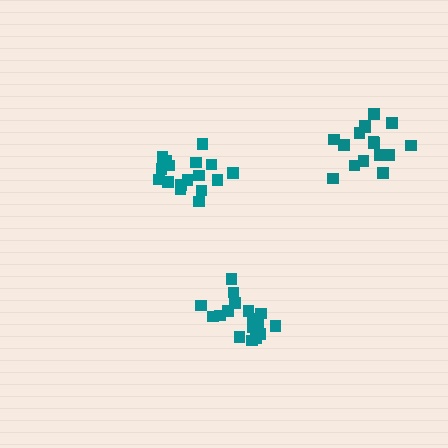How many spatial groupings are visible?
There are 3 spatial groupings.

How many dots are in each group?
Group 1: 16 dots, Group 2: 18 dots, Group 3: 17 dots (51 total).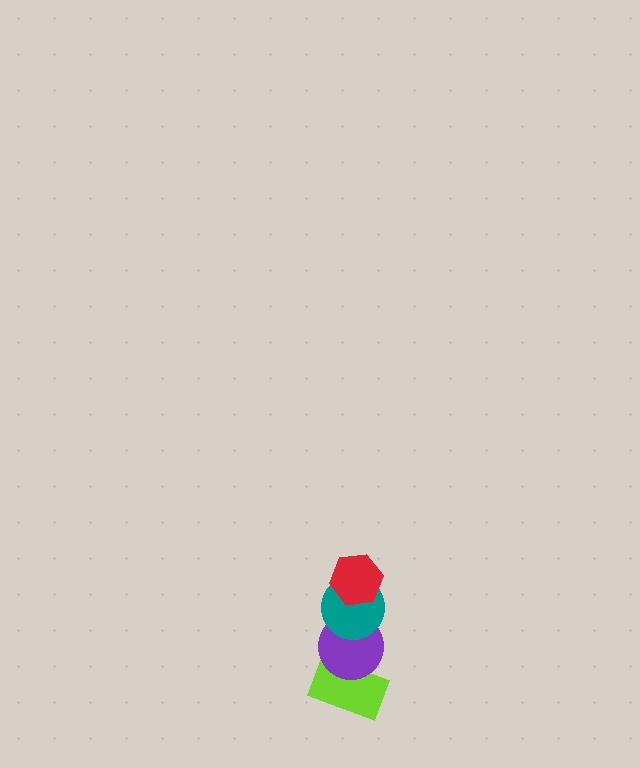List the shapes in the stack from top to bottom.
From top to bottom: the red hexagon, the teal circle, the purple circle, the lime rectangle.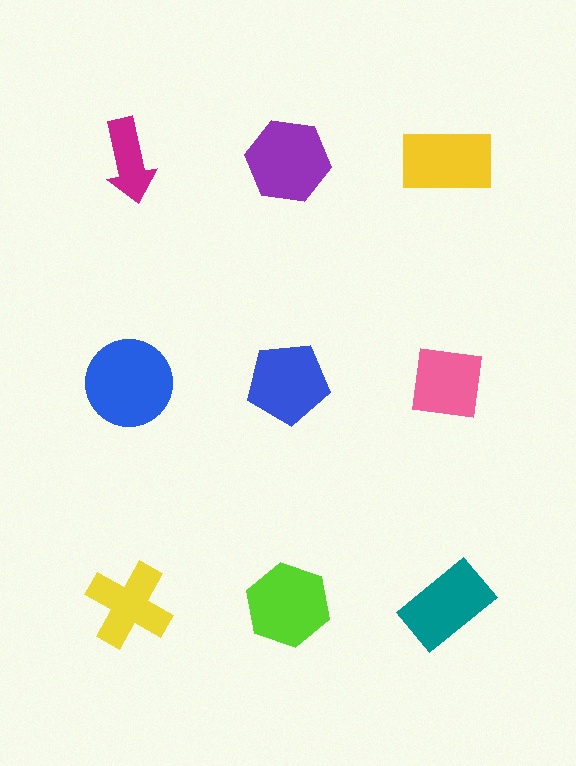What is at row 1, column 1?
A magenta arrow.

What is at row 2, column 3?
A pink square.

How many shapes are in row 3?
3 shapes.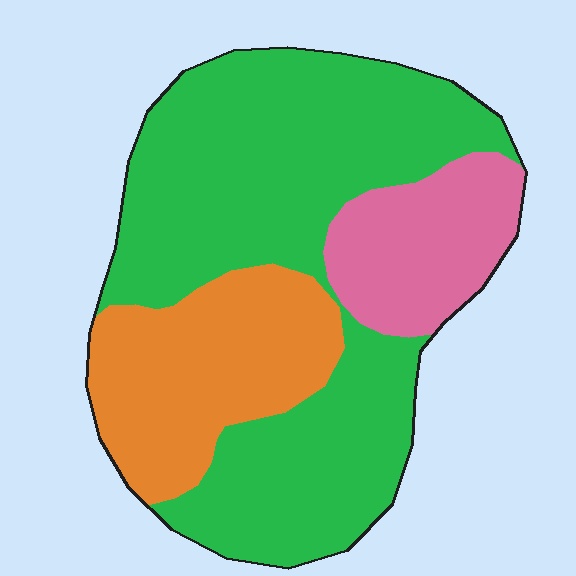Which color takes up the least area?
Pink, at roughly 15%.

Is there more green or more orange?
Green.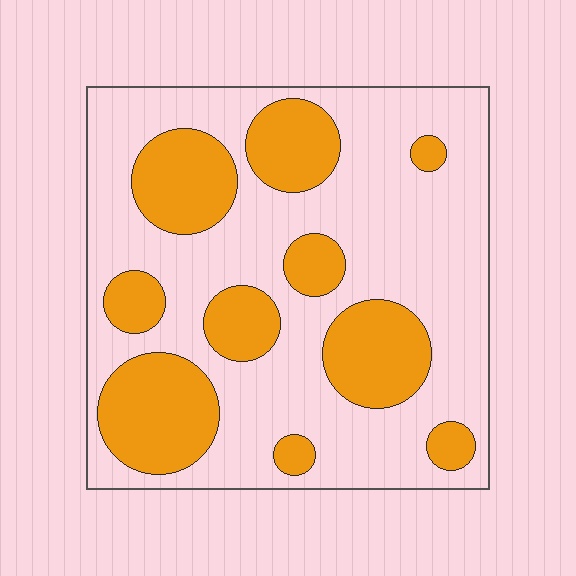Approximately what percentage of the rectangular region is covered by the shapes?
Approximately 30%.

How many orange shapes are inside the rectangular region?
10.